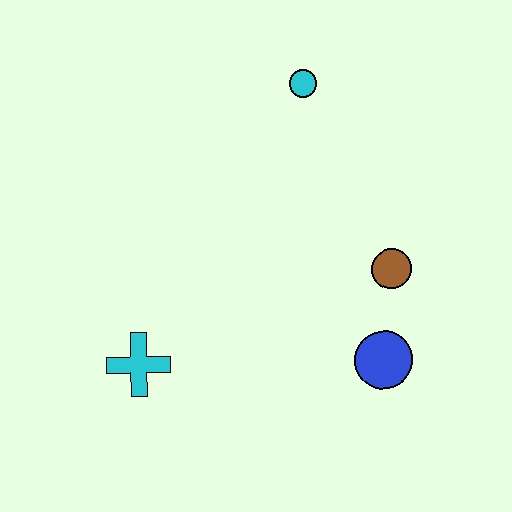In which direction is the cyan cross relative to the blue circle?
The cyan cross is to the left of the blue circle.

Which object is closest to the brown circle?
The blue circle is closest to the brown circle.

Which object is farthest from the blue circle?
The cyan circle is farthest from the blue circle.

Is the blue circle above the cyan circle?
No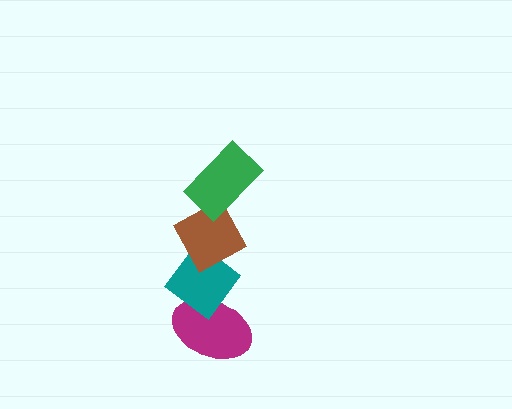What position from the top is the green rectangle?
The green rectangle is 1st from the top.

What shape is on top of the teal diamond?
The brown diamond is on top of the teal diamond.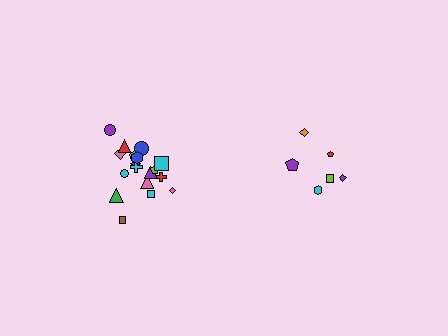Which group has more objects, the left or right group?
The left group.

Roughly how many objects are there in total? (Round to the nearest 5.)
Roughly 25 objects in total.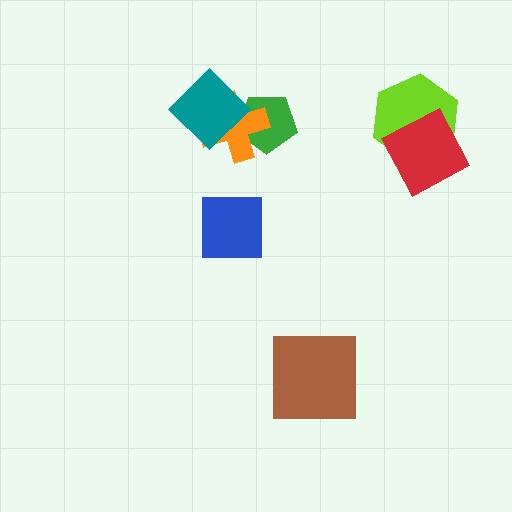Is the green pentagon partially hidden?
Yes, it is partially covered by another shape.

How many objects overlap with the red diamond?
1 object overlaps with the red diamond.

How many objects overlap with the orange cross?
2 objects overlap with the orange cross.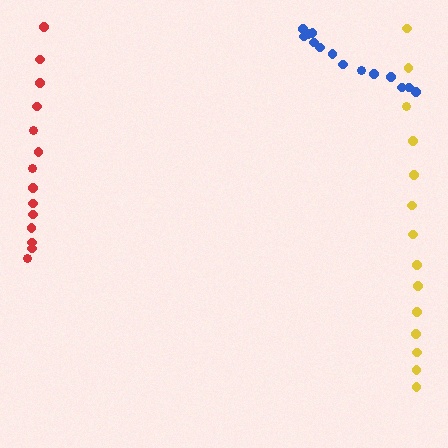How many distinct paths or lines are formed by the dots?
There are 3 distinct paths.